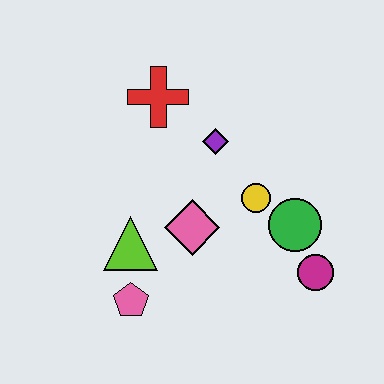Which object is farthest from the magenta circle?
The red cross is farthest from the magenta circle.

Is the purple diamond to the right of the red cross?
Yes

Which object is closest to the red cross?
The purple diamond is closest to the red cross.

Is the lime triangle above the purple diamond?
No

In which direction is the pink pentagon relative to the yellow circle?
The pink pentagon is to the left of the yellow circle.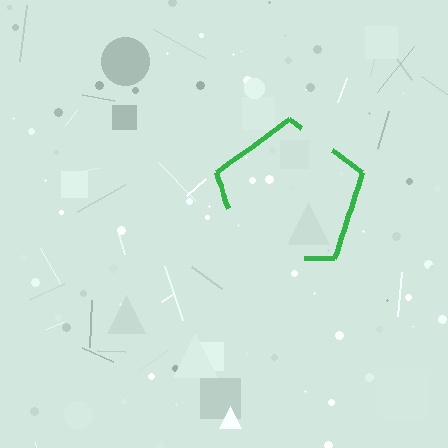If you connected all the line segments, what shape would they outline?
They would outline a pentagon.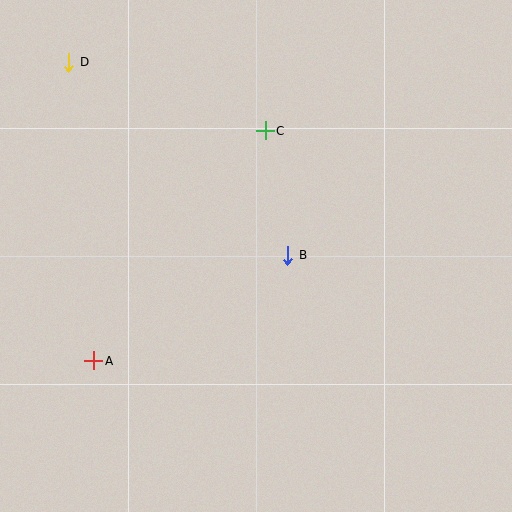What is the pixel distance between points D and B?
The distance between D and B is 291 pixels.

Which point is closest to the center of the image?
Point B at (288, 255) is closest to the center.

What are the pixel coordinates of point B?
Point B is at (288, 255).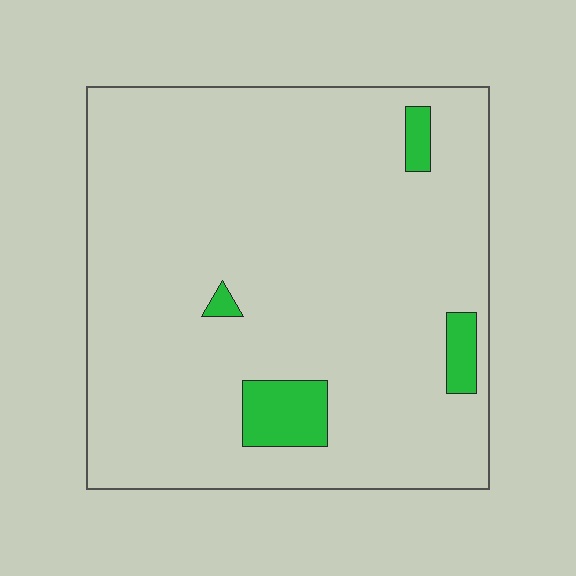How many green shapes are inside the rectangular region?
4.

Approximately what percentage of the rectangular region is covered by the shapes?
Approximately 5%.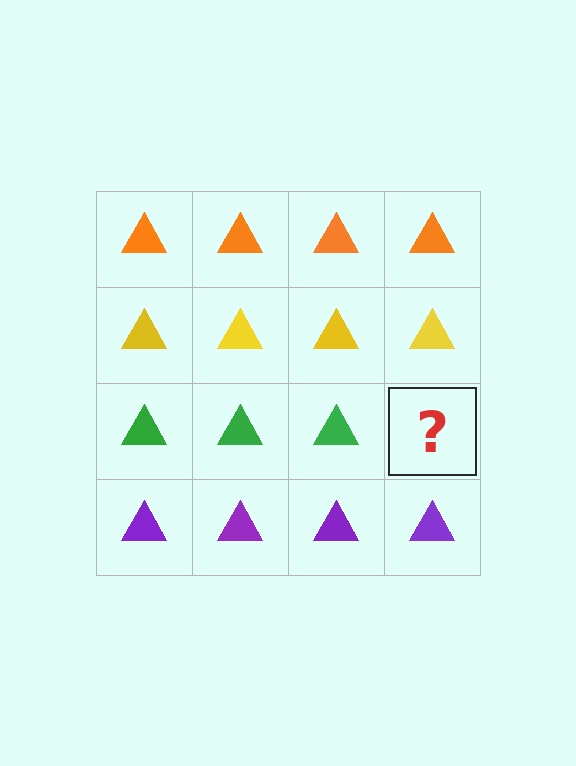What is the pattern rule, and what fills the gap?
The rule is that each row has a consistent color. The gap should be filled with a green triangle.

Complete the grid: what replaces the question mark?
The question mark should be replaced with a green triangle.